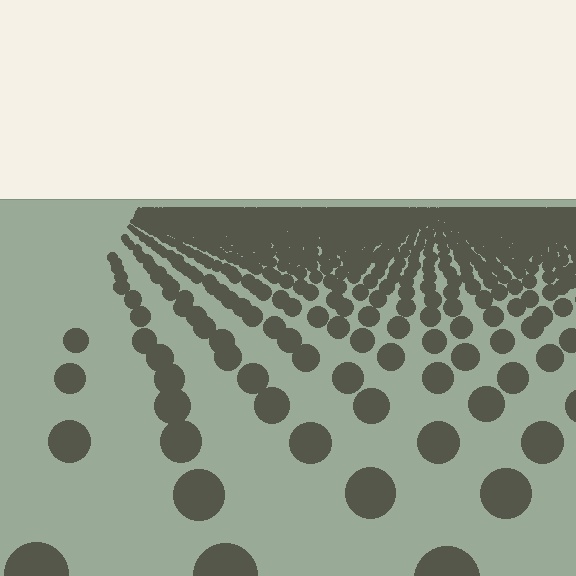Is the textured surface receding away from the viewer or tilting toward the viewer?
The surface is receding away from the viewer. Texture elements get smaller and denser toward the top.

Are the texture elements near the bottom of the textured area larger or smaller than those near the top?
Larger. Near the bottom, elements are closer to the viewer and appear at a bigger on-screen size.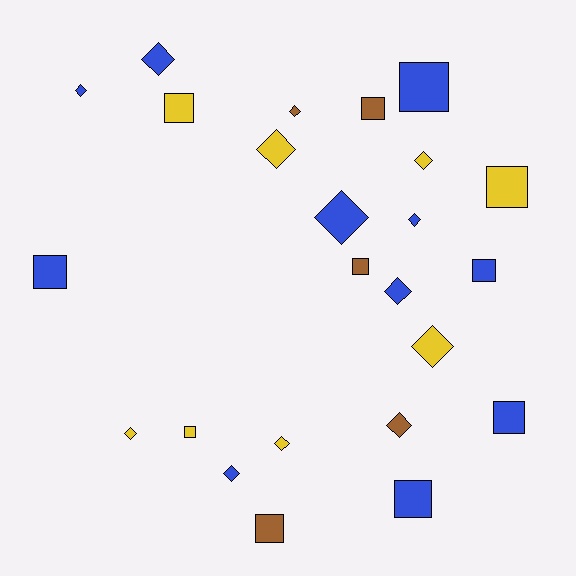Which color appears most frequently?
Blue, with 11 objects.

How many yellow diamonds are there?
There are 5 yellow diamonds.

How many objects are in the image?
There are 24 objects.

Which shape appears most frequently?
Diamond, with 13 objects.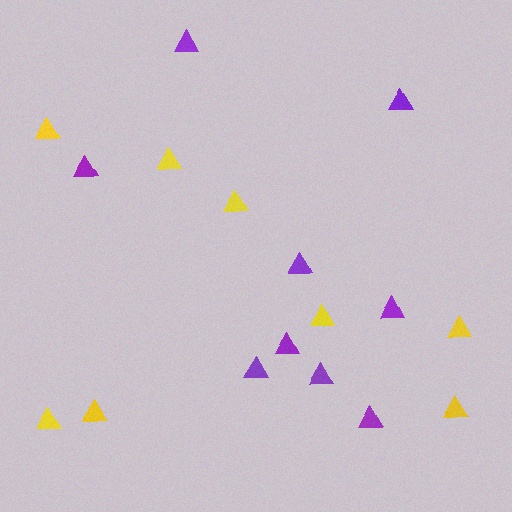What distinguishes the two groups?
There are 2 groups: one group of purple triangles (9) and one group of yellow triangles (8).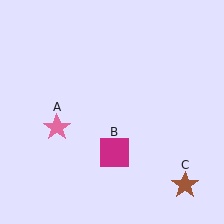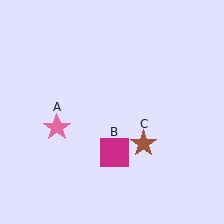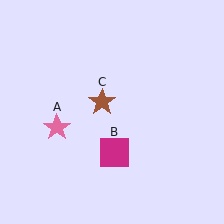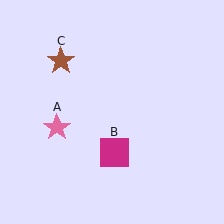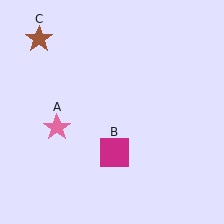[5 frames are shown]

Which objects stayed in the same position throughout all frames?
Pink star (object A) and magenta square (object B) remained stationary.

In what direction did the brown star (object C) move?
The brown star (object C) moved up and to the left.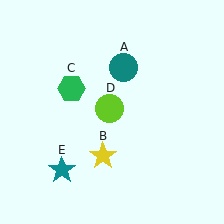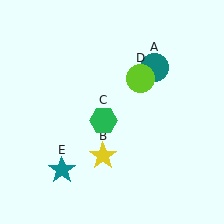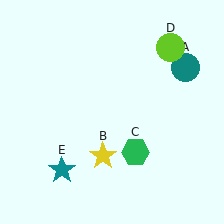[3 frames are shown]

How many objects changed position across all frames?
3 objects changed position: teal circle (object A), green hexagon (object C), lime circle (object D).